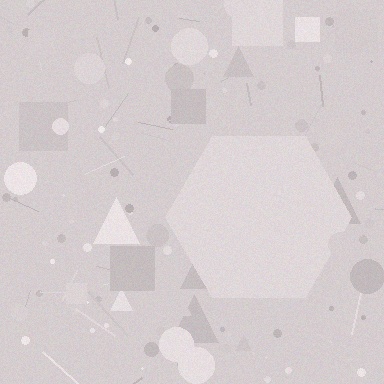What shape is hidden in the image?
A hexagon is hidden in the image.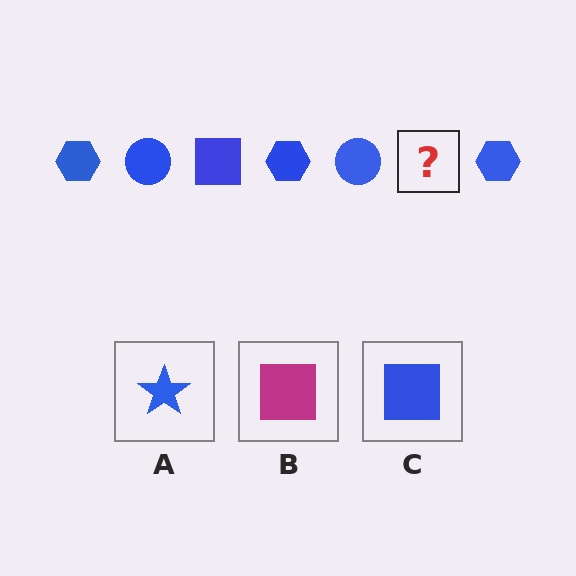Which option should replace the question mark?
Option C.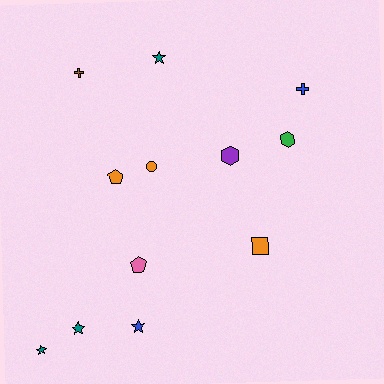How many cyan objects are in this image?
There are no cyan objects.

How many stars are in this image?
There are 4 stars.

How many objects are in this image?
There are 12 objects.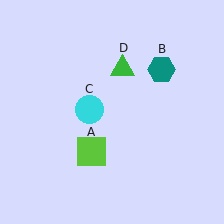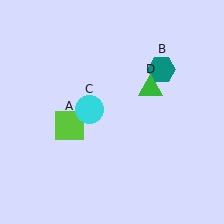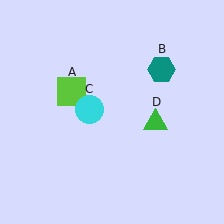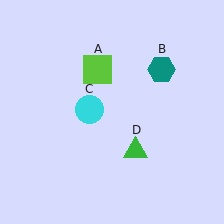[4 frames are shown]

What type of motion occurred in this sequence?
The lime square (object A), green triangle (object D) rotated clockwise around the center of the scene.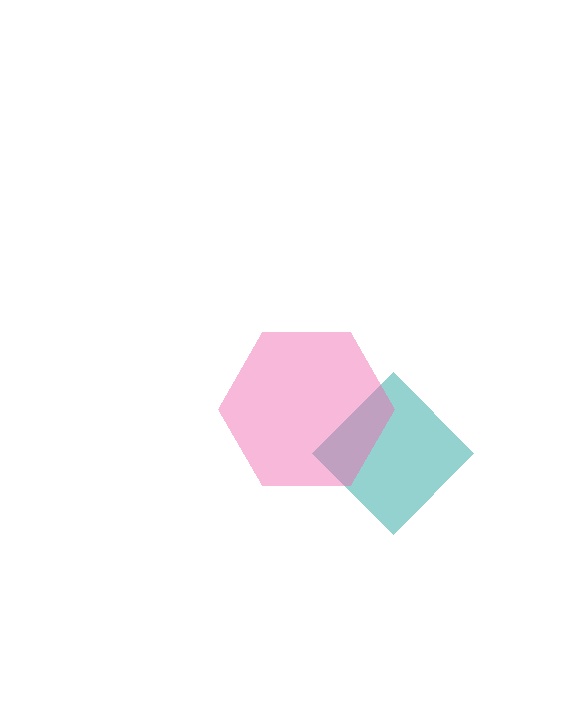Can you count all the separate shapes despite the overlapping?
Yes, there are 2 separate shapes.